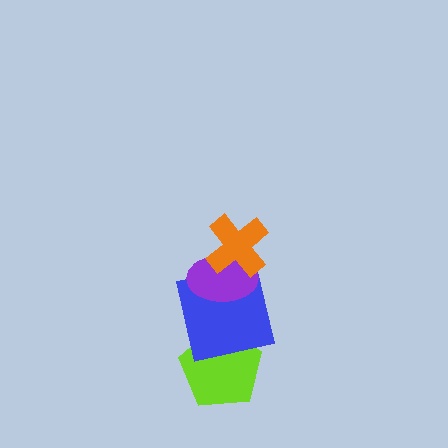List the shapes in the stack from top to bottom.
From top to bottom: the orange cross, the purple ellipse, the blue square, the lime pentagon.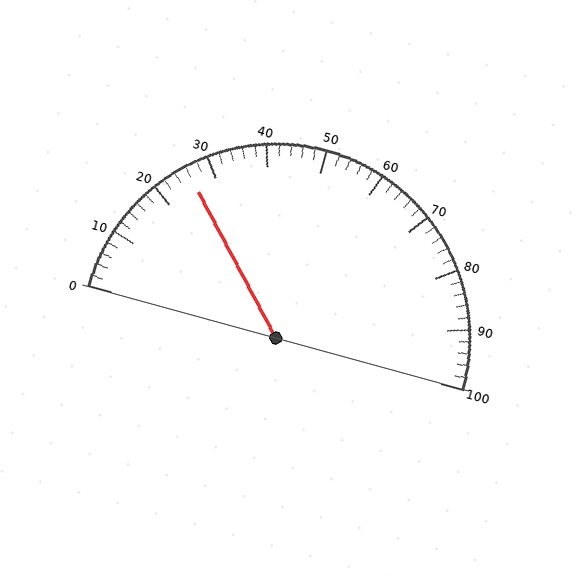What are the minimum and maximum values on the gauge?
The gauge ranges from 0 to 100.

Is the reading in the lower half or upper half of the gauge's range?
The reading is in the lower half of the range (0 to 100).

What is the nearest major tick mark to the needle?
The nearest major tick mark is 30.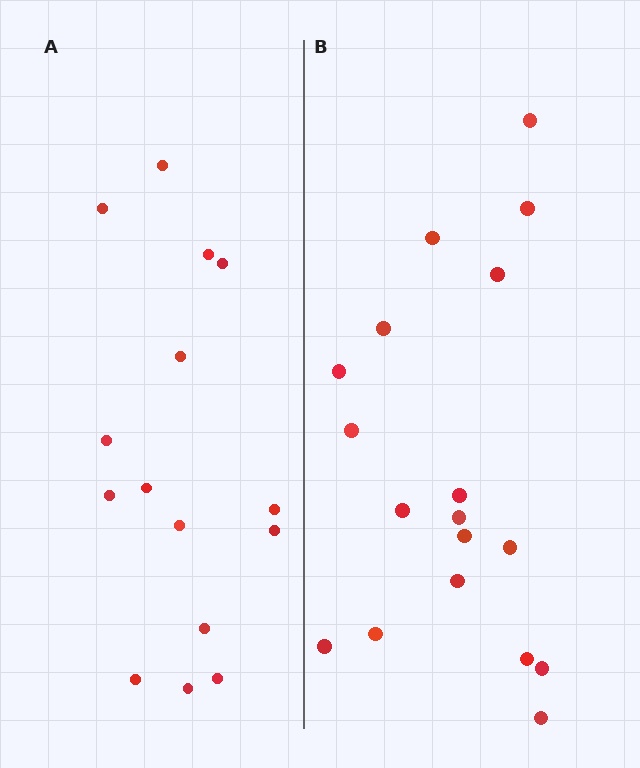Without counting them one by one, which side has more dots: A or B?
Region B (the right region) has more dots.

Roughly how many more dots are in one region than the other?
Region B has just a few more — roughly 2 or 3 more dots than region A.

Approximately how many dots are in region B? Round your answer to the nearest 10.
About 20 dots. (The exact count is 18, which rounds to 20.)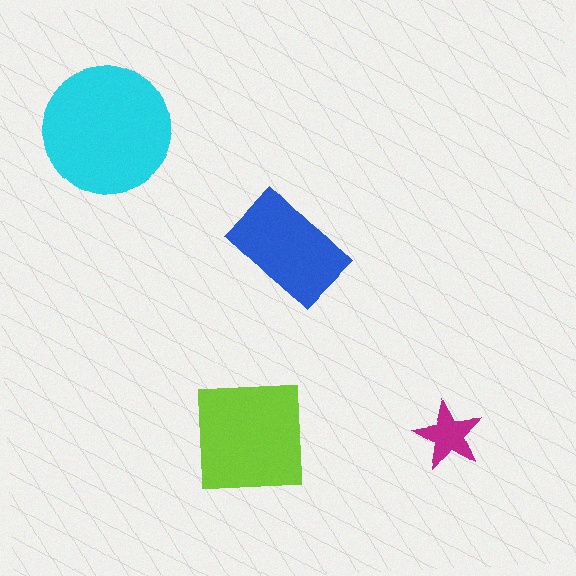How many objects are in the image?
There are 4 objects in the image.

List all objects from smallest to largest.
The magenta star, the blue rectangle, the lime square, the cyan circle.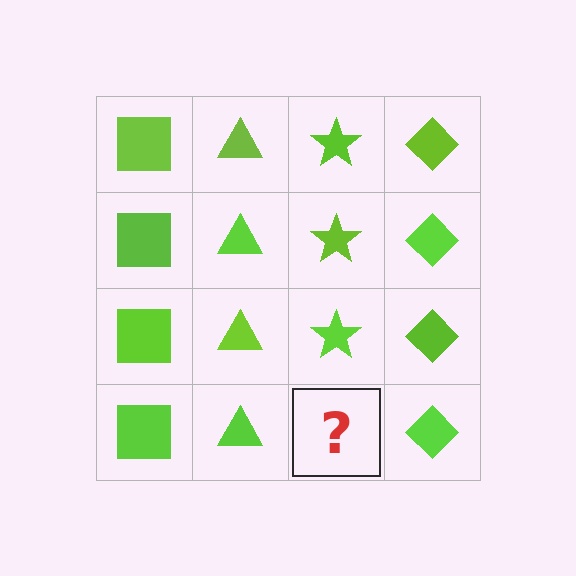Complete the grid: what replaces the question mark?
The question mark should be replaced with a lime star.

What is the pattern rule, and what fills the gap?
The rule is that each column has a consistent shape. The gap should be filled with a lime star.